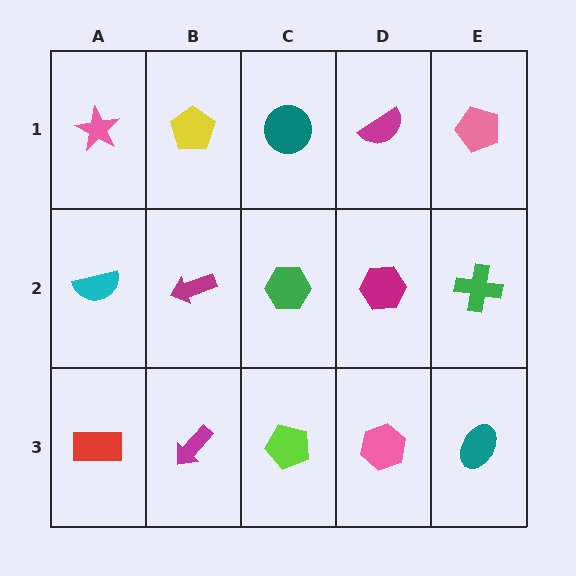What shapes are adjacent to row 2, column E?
A pink pentagon (row 1, column E), a teal ellipse (row 3, column E), a magenta hexagon (row 2, column D).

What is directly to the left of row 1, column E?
A magenta semicircle.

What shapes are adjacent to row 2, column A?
A pink star (row 1, column A), a red rectangle (row 3, column A), a magenta arrow (row 2, column B).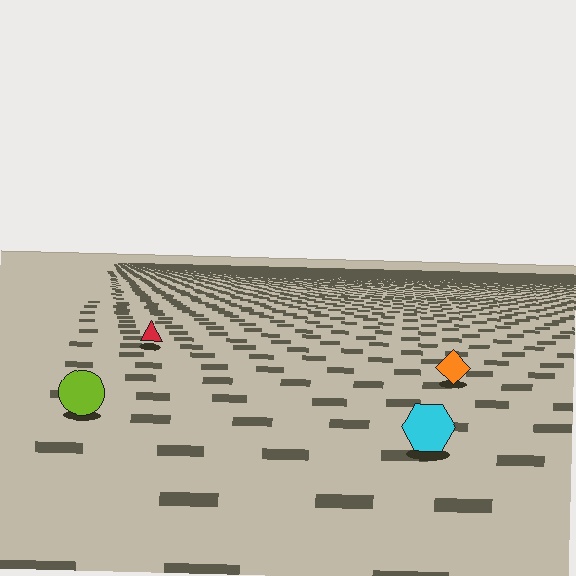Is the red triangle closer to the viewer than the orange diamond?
No. The orange diamond is closer — you can tell from the texture gradient: the ground texture is coarser near it.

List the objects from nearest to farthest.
From nearest to farthest: the cyan hexagon, the lime circle, the orange diamond, the red triangle.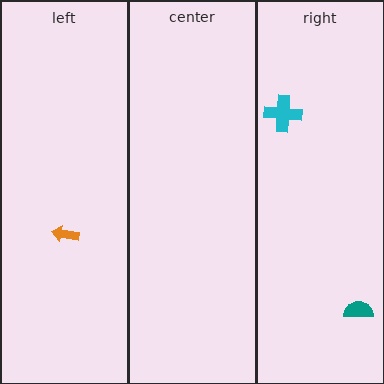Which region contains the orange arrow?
The left region.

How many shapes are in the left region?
1.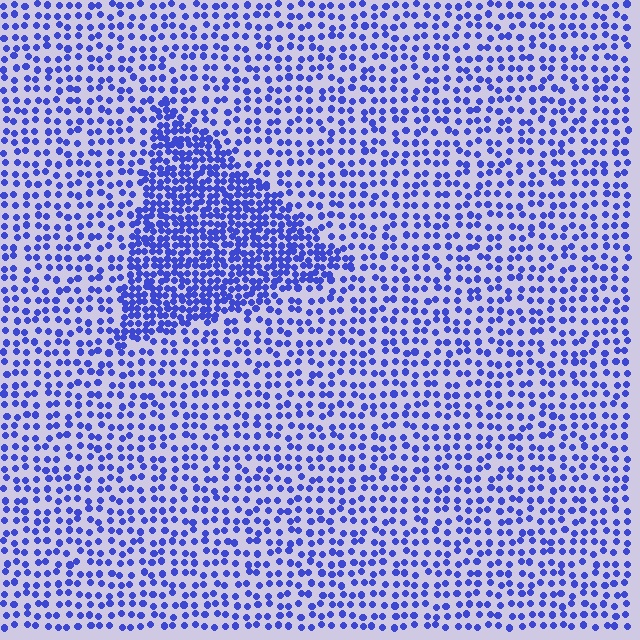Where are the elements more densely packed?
The elements are more densely packed inside the triangle boundary.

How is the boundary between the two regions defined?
The boundary is defined by a change in element density (approximately 2.2x ratio). All elements are the same color, size, and shape.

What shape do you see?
I see a triangle.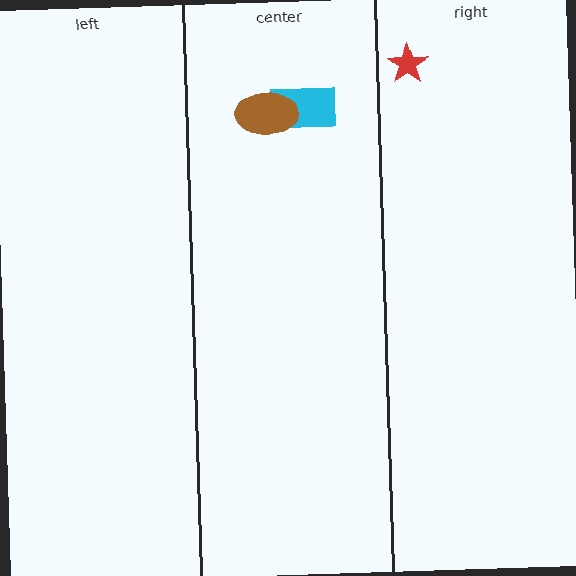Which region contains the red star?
The right region.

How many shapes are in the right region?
1.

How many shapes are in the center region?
2.